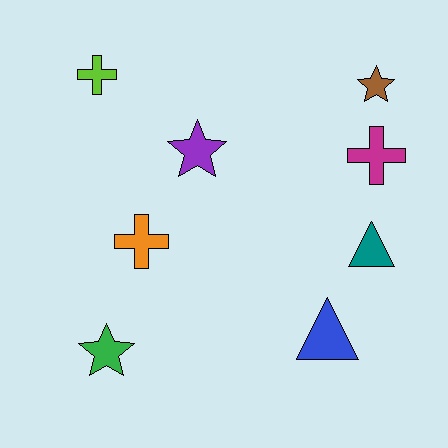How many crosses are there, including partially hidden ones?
There are 3 crosses.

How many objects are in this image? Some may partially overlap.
There are 8 objects.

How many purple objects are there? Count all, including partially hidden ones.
There is 1 purple object.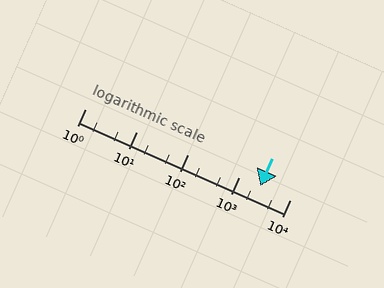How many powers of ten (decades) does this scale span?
The scale spans 4 decades, from 1 to 10000.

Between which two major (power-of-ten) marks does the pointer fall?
The pointer is between 1000 and 10000.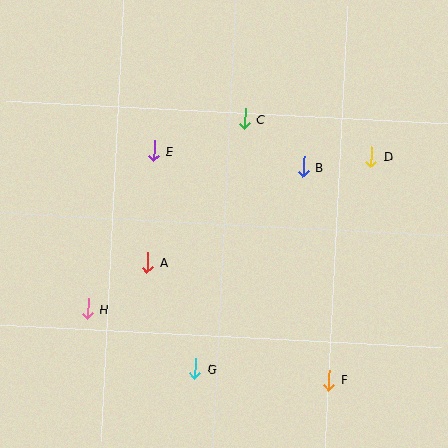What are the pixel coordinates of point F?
Point F is at (329, 380).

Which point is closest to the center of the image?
Point A at (148, 262) is closest to the center.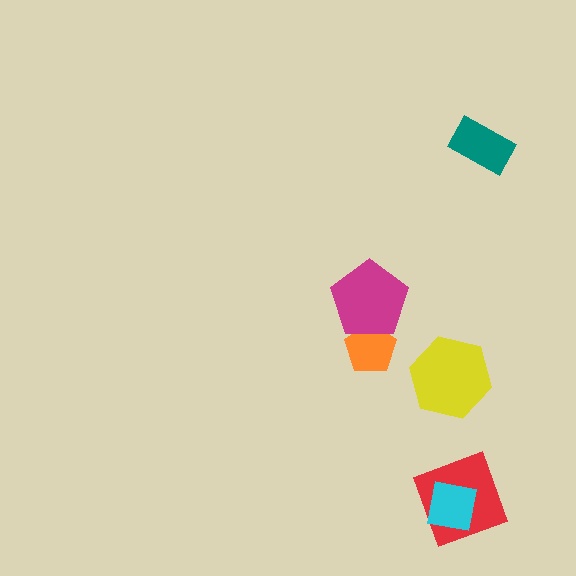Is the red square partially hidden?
Yes, it is partially covered by another shape.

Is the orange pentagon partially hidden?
Yes, it is partially covered by another shape.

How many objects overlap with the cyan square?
1 object overlaps with the cyan square.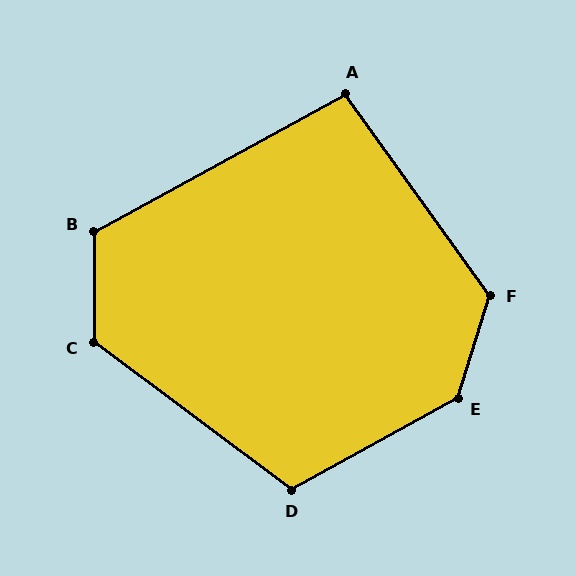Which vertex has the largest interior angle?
E, at approximately 137 degrees.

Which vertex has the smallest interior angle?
A, at approximately 97 degrees.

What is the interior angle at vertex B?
Approximately 119 degrees (obtuse).